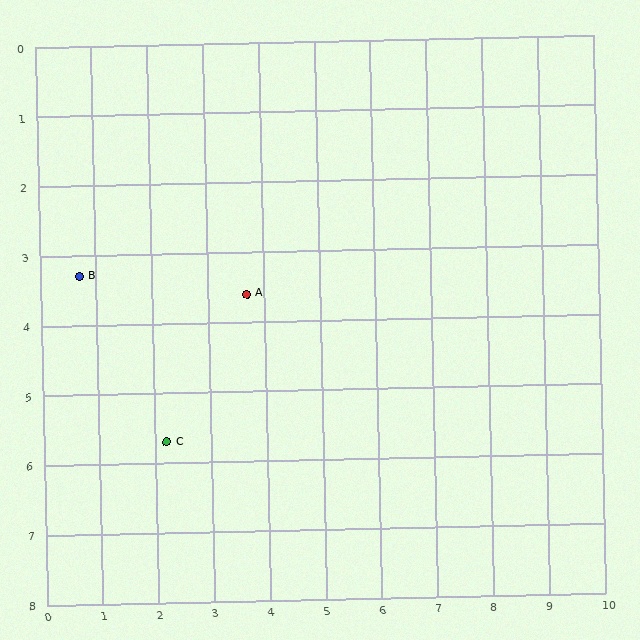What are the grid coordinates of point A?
Point A is at approximately (3.7, 3.6).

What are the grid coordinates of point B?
Point B is at approximately (0.7, 3.3).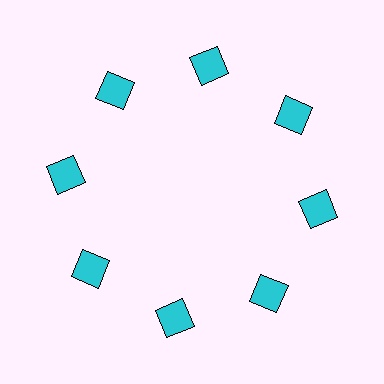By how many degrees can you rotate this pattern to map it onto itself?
The pattern maps onto itself every 45 degrees of rotation.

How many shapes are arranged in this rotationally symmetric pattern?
There are 8 shapes, arranged in 8 groups of 1.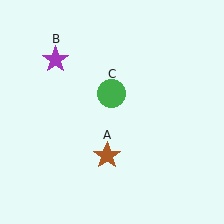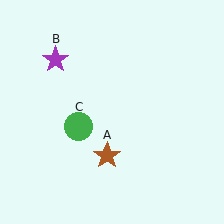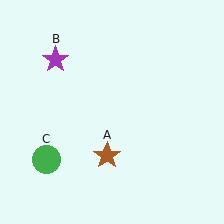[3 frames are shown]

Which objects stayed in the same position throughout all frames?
Brown star (object A) and purple star (object B) remained stationary.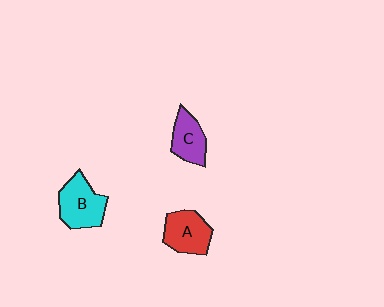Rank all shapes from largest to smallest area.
From largest to smallest: B (cyan), A (red), C (purple).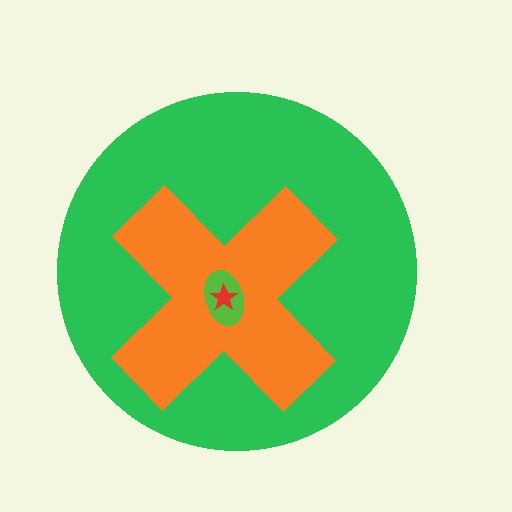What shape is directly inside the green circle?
The orange cross.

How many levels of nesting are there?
4.